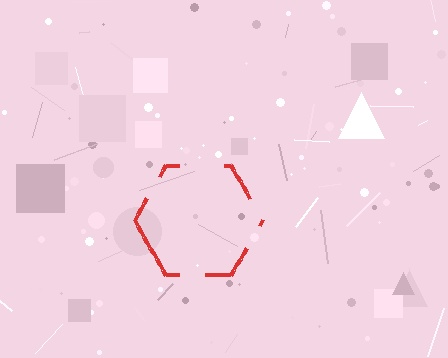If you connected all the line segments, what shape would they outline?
They would outline a hexagon.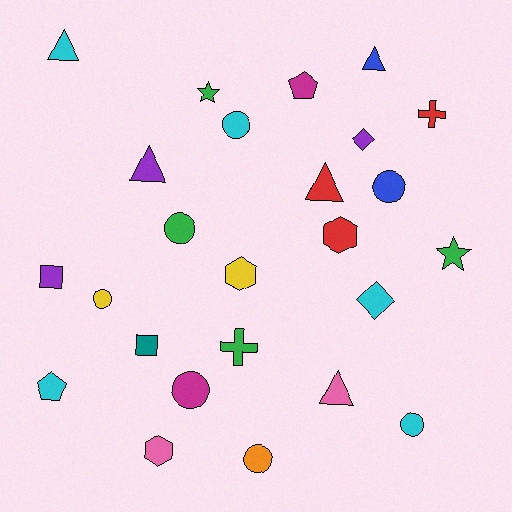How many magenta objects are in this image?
There are 2 magenta objects.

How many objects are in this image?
There are 25 objects.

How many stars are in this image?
There are 2 stars.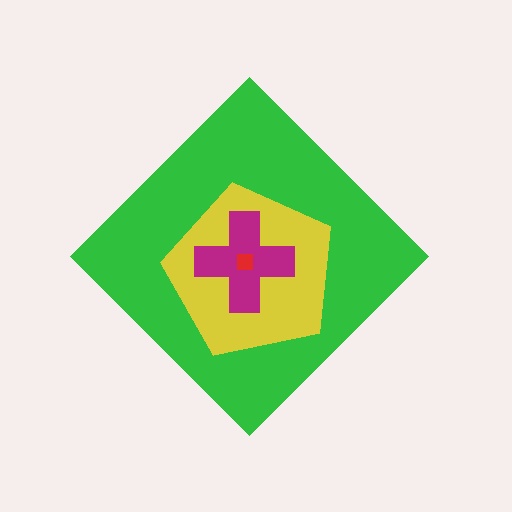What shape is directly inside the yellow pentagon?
The magenta cross.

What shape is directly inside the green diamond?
The yellow pentagon.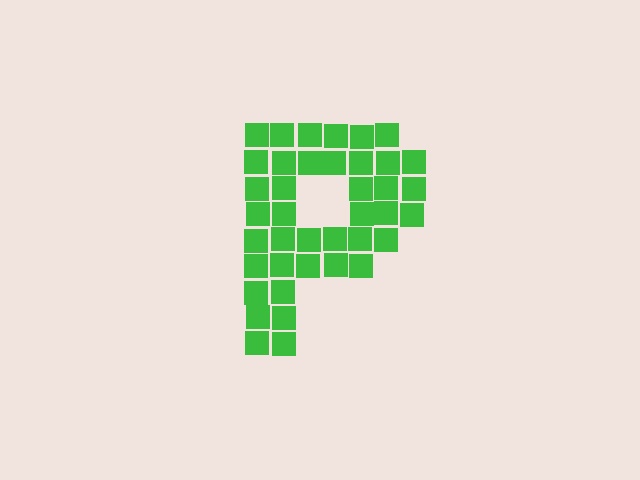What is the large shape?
The large shape is the letter P.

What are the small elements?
The small elements are squares.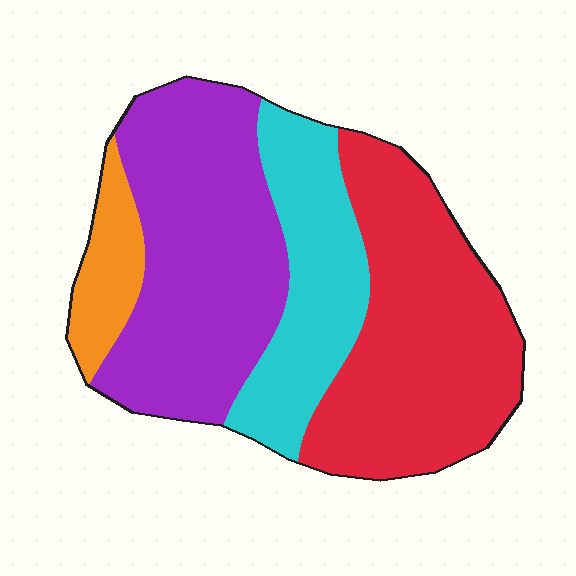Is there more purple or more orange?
Purple.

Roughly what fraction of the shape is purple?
Purple covers 36% of the shape.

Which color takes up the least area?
Orange, at roughly 10%.